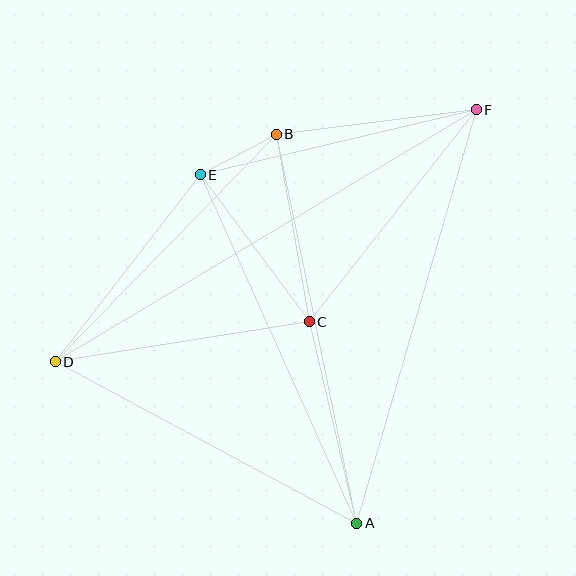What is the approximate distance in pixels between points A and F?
The distance between A and F is approximately 430 pixels.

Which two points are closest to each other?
Points B and E are closest to each other.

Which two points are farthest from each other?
Points D and F are farthest from each other.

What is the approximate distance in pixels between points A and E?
The distance between A and E is approximately 382 pixels.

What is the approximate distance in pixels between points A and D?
The distance between A and D is approximately 342 pixels.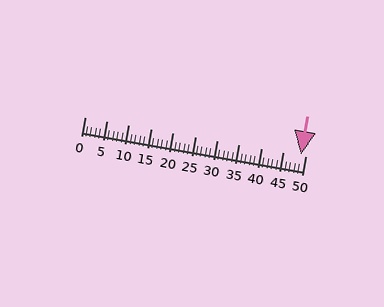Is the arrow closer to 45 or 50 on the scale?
The arrow is closer to 50.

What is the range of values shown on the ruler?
The ruler shows values from 0 to 50.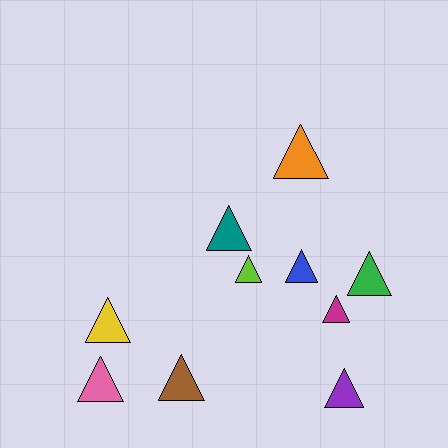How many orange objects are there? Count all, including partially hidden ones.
There is 1 orange object.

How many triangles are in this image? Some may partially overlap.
There are 10 triangles.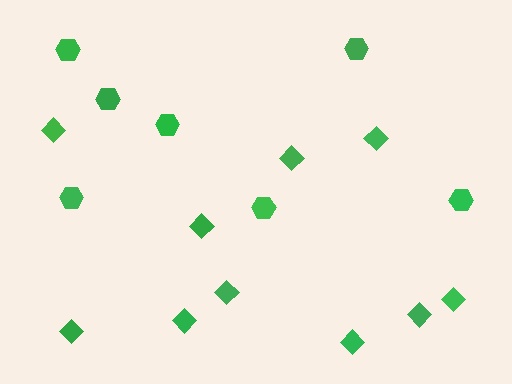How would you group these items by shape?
There are 2 groups: one group of diamonds (10) and one group of hexagons (7).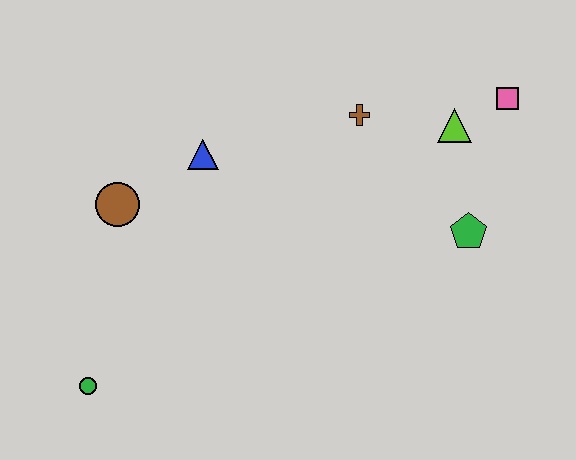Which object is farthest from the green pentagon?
The green circle is farthest from the green pentagon.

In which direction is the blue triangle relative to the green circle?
The blue triangle is above the green circle.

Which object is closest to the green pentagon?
The lime triangle is closest to the green pentagon.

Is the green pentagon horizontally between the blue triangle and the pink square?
Yes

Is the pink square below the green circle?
No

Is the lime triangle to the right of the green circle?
Yes